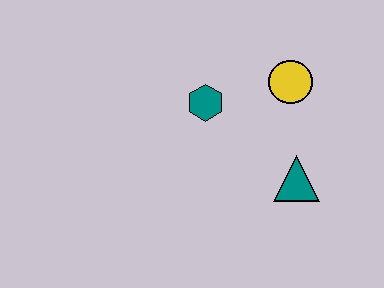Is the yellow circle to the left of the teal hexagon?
No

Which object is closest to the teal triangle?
The yellow circle is closest to the teal triangle.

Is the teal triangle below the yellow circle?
Yes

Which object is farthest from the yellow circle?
The teal triangle is farthest from the yellow circle.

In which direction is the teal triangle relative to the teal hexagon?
The teal triangle is to the right of the teal hexagon.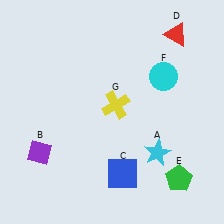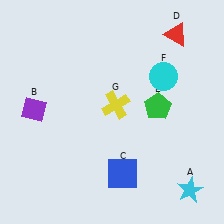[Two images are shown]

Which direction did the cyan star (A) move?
The cyan star (A) moved down.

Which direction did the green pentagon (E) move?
The green pentagon (E) moved up.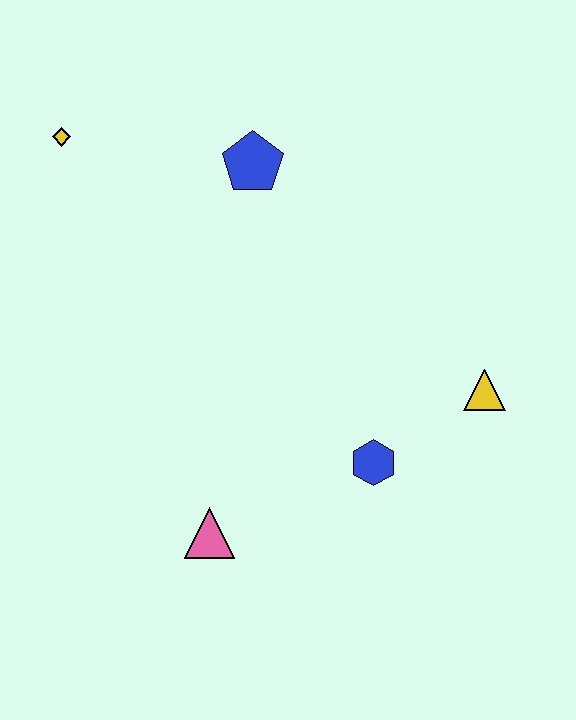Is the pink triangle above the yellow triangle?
No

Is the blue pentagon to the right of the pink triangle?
Yes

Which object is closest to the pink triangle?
The blue hexagon is closest to the pink triangle.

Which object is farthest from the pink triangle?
The yellow diamond is farthest from the pink triangle.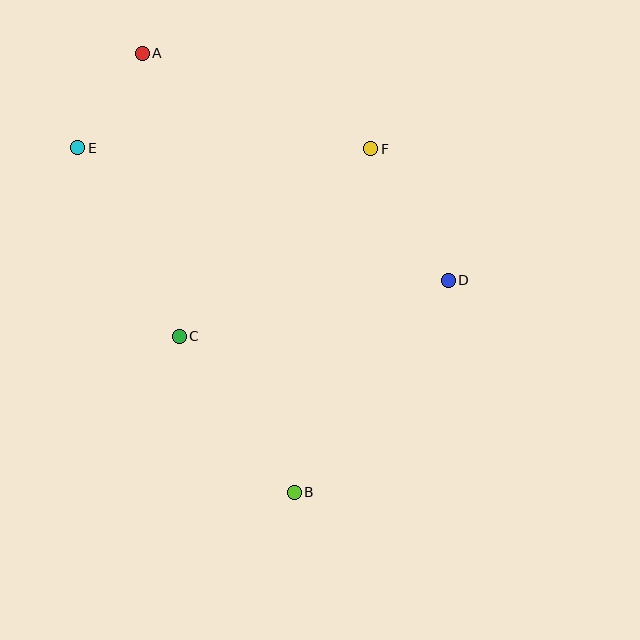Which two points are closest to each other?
Points A and E are closest to each other.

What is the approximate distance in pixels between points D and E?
The distance between D and E is approximately 394 pixels.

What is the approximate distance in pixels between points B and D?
The distance between B and D is approximately 262 pixels.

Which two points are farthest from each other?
Points A and B are farthest from each other.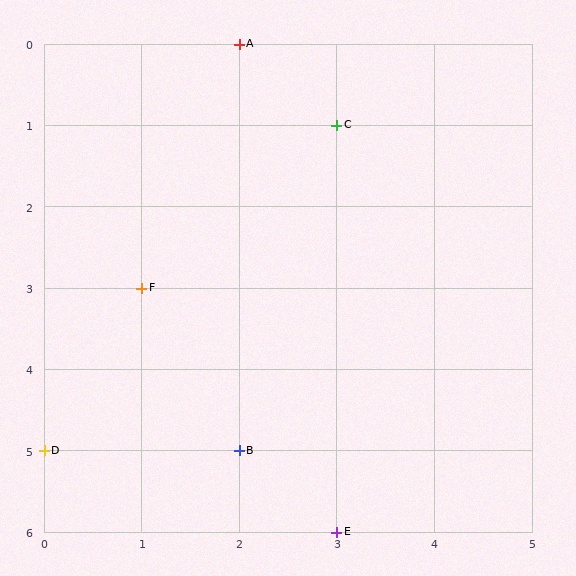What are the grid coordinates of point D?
Point D is at grid coordinates (0, 5).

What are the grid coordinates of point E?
Point E is at grid coordinates (3, 6).